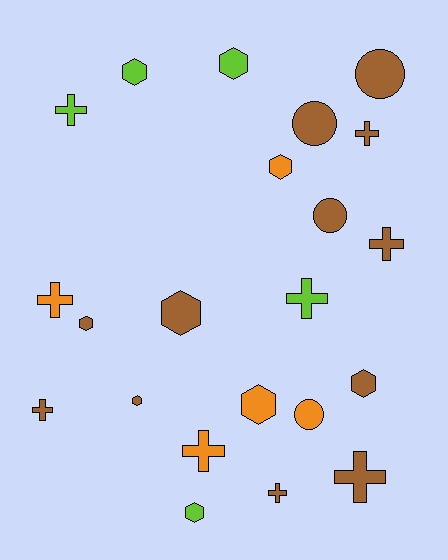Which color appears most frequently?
Brown, with 12 objects.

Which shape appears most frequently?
Hexagon, with 9 objects.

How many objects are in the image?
There are 22 objects.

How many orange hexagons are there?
There are 2 orange hexagons.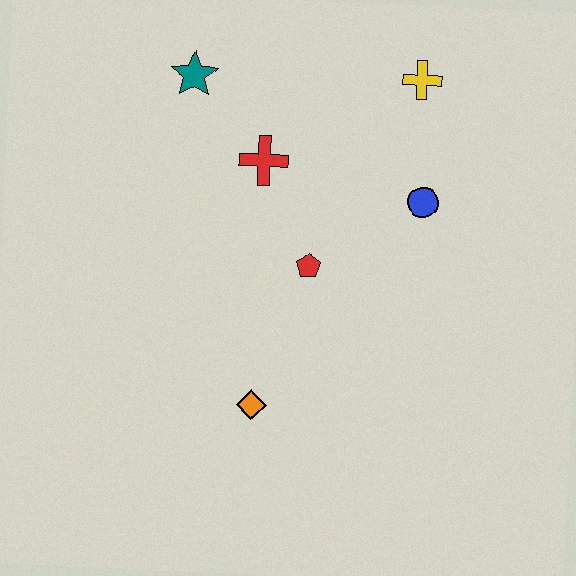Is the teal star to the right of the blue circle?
No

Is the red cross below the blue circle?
No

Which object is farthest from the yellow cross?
The orange diamond is farthest from the yellow cross.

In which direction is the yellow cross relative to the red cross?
The yellow cross is to the right of the red cross.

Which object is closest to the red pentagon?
The red cross is closest to the red pentagon.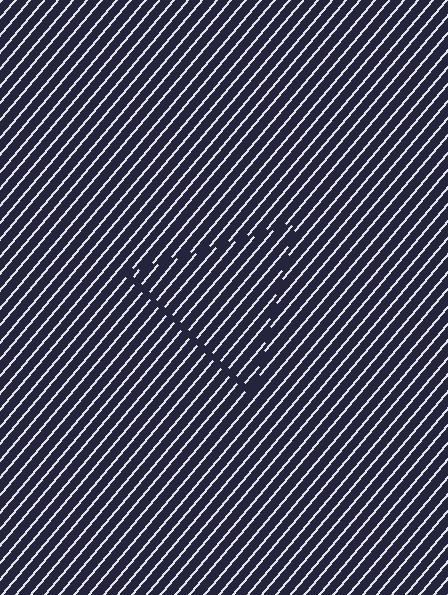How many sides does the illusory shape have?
3 sides — the line-ends trace a triangle.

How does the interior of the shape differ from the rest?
The interior of the shape contains the same grating, shifted by half a period — the contour is defined by the phase discontinuity where line-ends from the inner and outer gratings abut.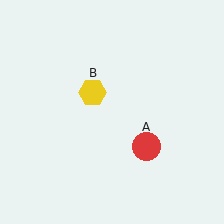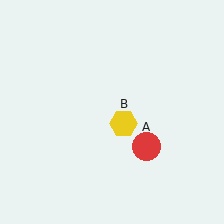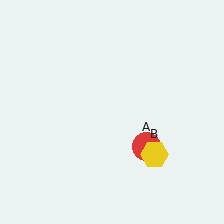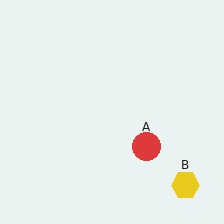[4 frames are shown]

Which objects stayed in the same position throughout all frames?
Red circle (object A) remained stationary.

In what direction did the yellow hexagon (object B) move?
The yellow hexagon (object B) moved down and to the right.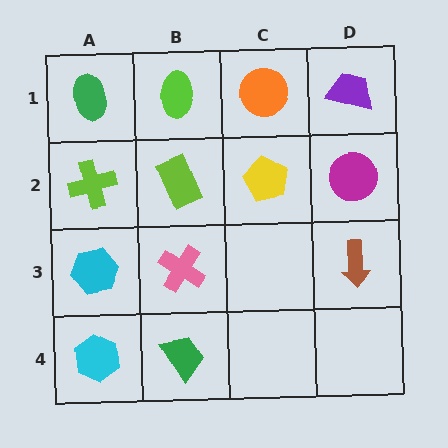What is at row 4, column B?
A green trapezoid.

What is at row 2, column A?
A lime cross.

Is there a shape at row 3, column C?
No, that cell is empty.